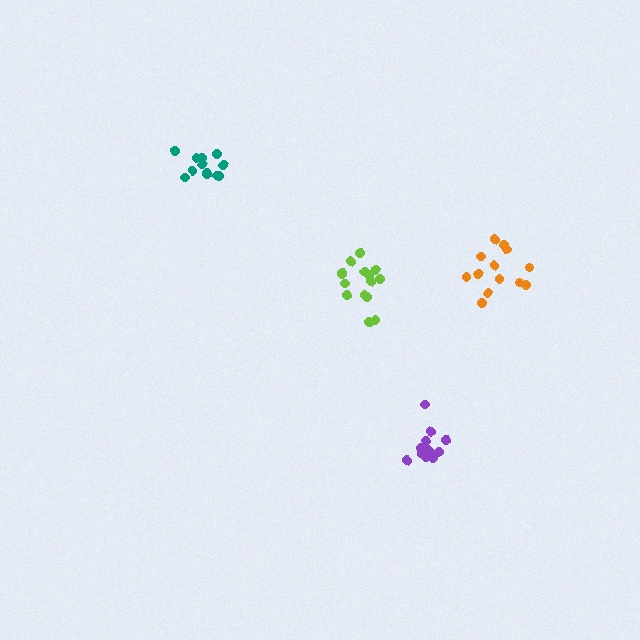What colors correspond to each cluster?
The clusters are colored: orange, lime, teal, purple.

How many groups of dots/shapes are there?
There are 4 groups.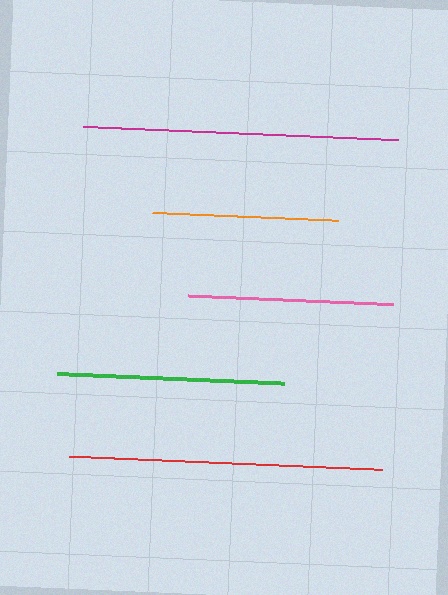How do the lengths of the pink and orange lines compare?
The pink and orange lines are approximately the same length.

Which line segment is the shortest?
The orange line is the shortest at approximately 186 pixels.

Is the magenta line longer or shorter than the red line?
The magenta line is longer than the red line.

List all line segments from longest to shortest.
From longest to shortest: magenta, red, green, pink, orange.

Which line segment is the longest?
The magenta line is the longest at approximately 314 pixels.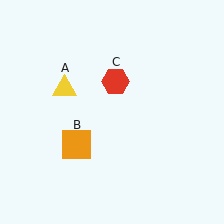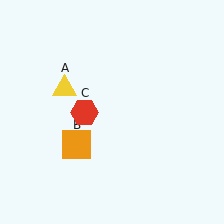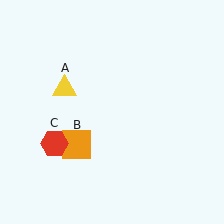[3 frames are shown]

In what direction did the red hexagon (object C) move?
The red hexagon (object C) moved down and to the left.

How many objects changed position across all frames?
1 object changed position: red hexagon (object C).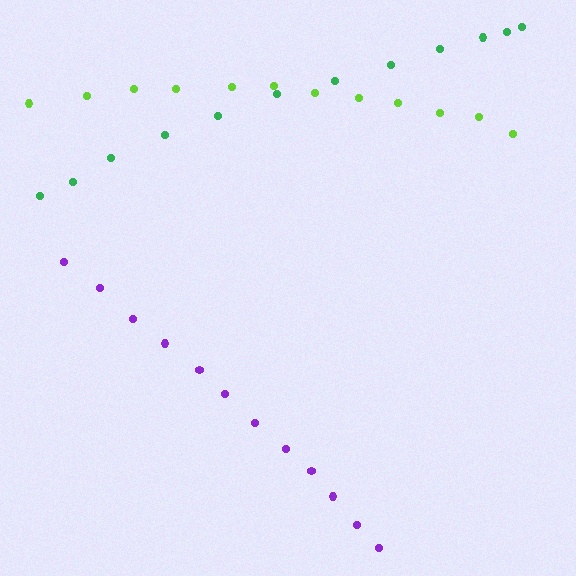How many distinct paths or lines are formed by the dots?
There are 3 distinct paths.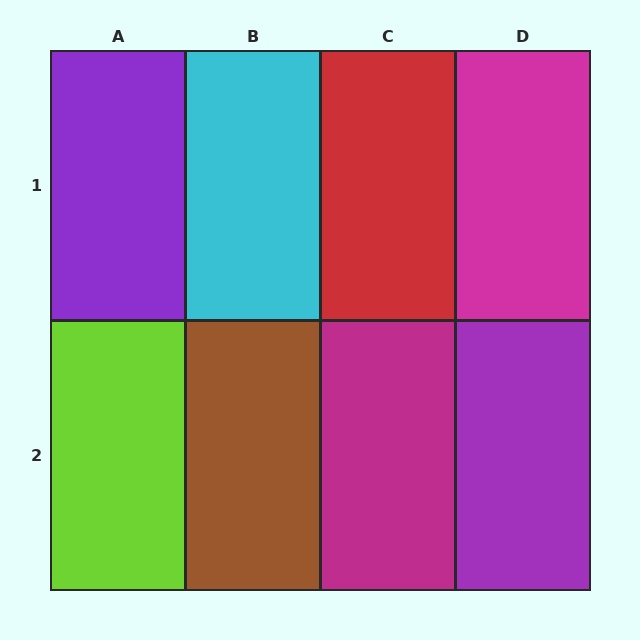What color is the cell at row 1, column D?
Magenta.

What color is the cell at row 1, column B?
Cyan.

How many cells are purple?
2 cells are purple.